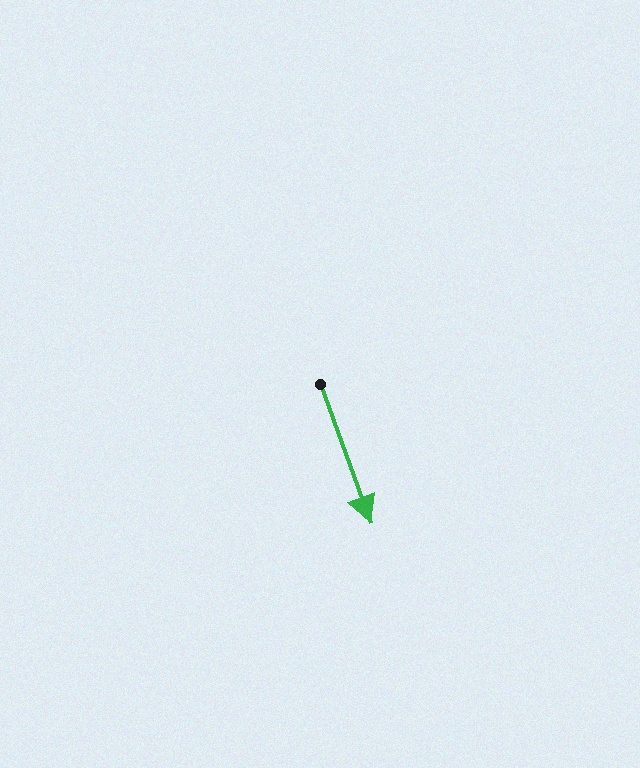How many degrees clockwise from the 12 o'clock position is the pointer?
Approximately 160 degrees.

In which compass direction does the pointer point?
South.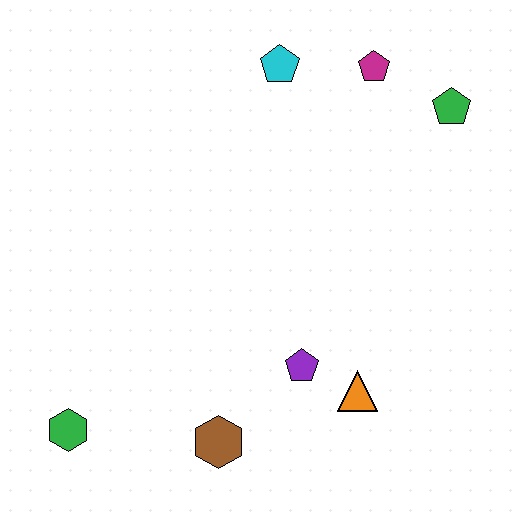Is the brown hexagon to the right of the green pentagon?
No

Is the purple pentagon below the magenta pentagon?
Yes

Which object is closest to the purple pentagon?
The orange triangle is closest to the purple pentagon.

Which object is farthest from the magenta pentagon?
The green hexagon is farthest from the magenta pentagon.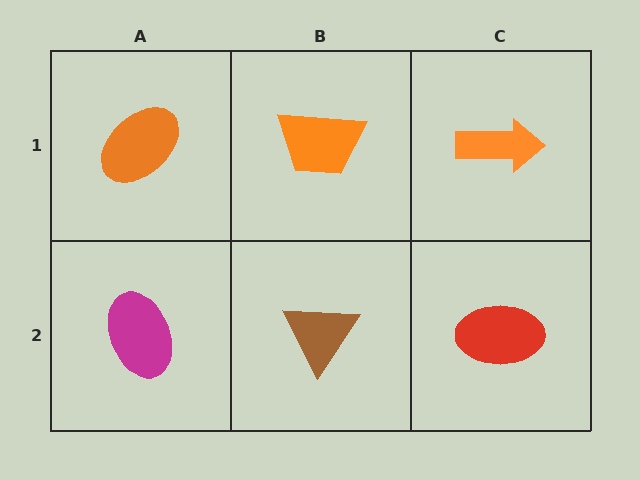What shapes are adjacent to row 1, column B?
A brown triangle (row 2, column B), an orange ellipse (row 1, column A), an orange arrow (row 1, column C).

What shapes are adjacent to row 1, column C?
A red ellipse (row 2, column C), an orange trapezoid (row 1, column B).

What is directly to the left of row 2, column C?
A brown triangle.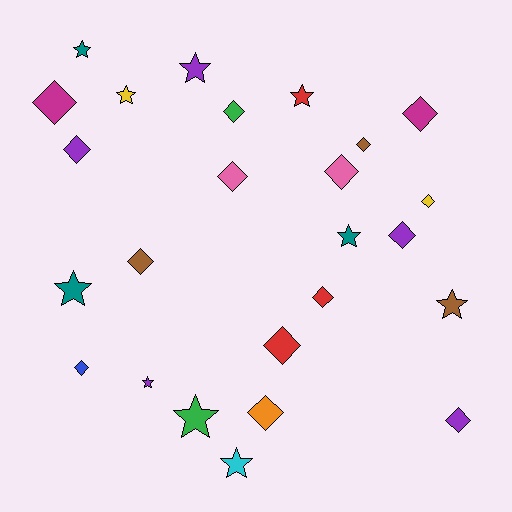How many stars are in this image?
There are 10 stars.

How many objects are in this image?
There are 25 objects.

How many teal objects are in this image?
There are 3 teal objects.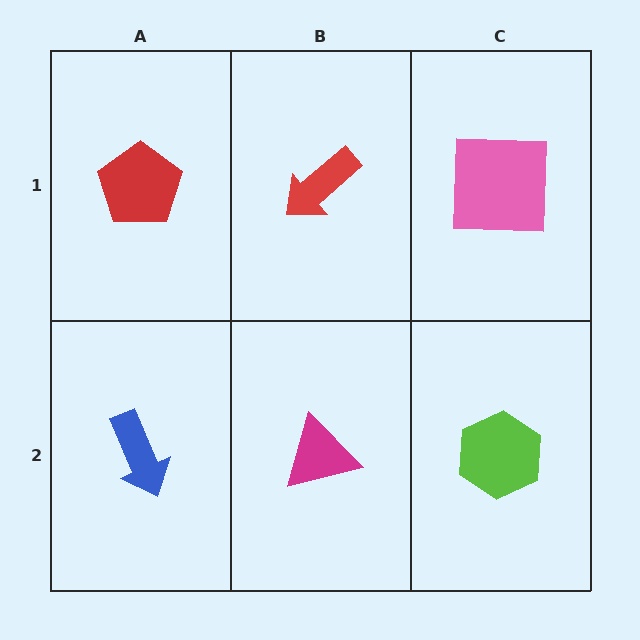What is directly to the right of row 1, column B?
A pink square.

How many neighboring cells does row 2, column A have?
2.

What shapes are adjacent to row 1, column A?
A blue arrow (row 2, column A), a red arrow (row 1, column B).